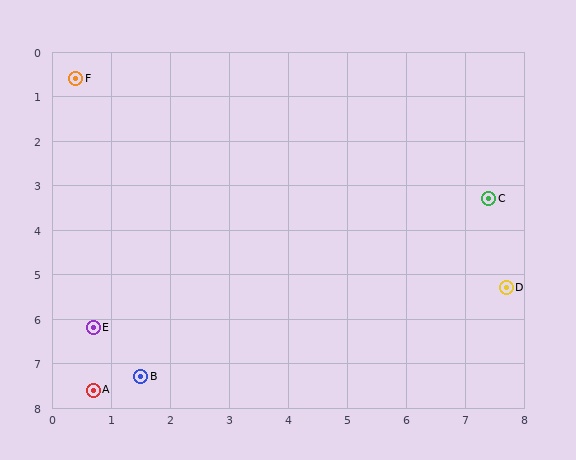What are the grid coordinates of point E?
Point E is at approximately (0.7, 6.2).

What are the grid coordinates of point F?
Point F is at approximately (0.4, 0.6).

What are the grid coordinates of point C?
Point C is at approximately (7.4, 3.3).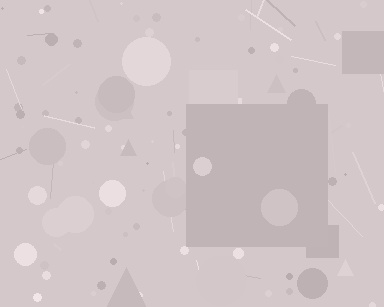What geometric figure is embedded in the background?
A square is embedded in the background.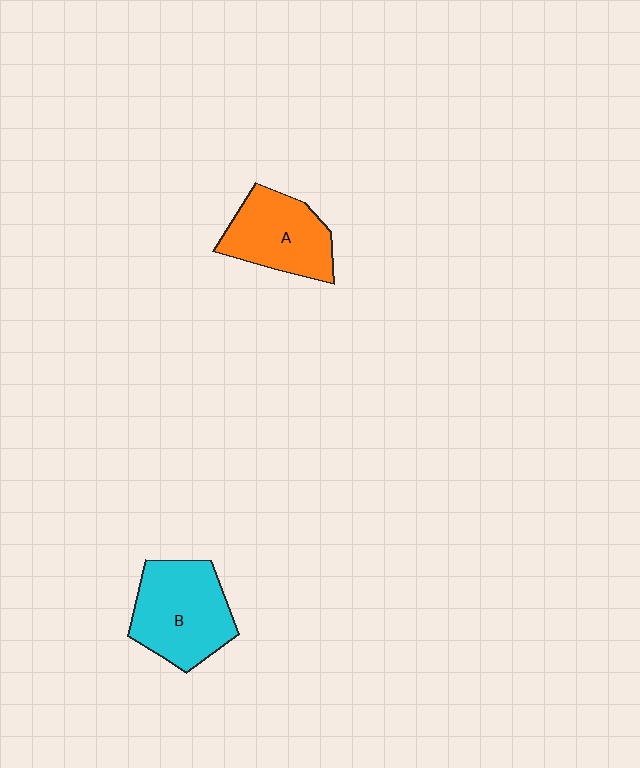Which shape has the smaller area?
Shape A (orange).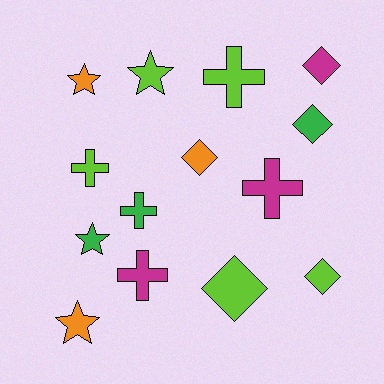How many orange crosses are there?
There are no orange crosses.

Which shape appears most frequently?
Diamond, with 5 objects.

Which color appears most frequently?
Lime, with 5 objects.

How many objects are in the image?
There are 14 objects.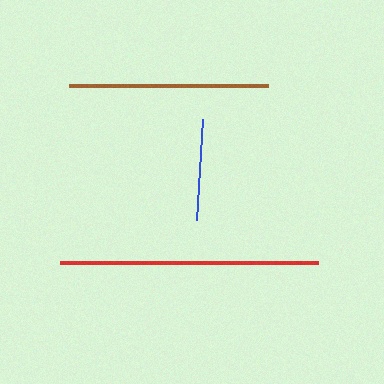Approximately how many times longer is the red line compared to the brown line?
The red line is approximately 1.3 times the length of the brown line.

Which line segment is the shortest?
The blue line is the shortest at approximately 102 pixels.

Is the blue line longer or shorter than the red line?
The red line is longer than the blue line.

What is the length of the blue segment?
The blue segment is approximately 102 pixels long.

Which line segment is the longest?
The red line is the longest at approximately 258 pixels.